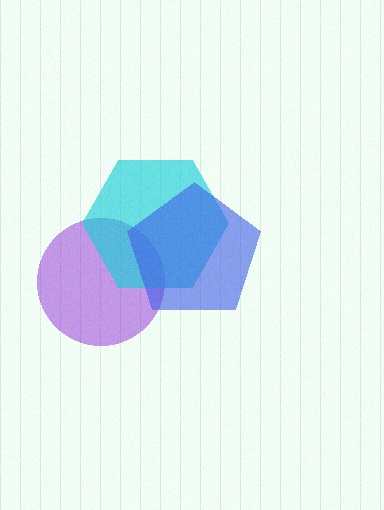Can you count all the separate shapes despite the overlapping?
Yes, there are 3 separate shapes.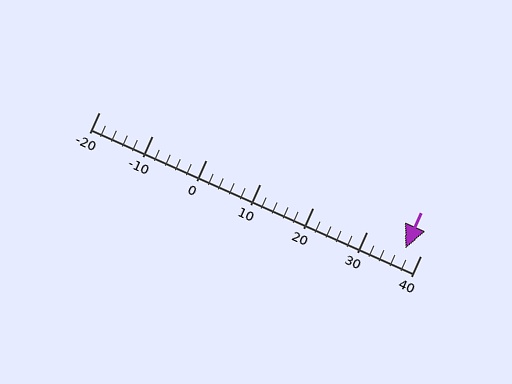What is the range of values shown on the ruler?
The ruler shows values from -20 to 40.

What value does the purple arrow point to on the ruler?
The purple arrow points to approximately 37.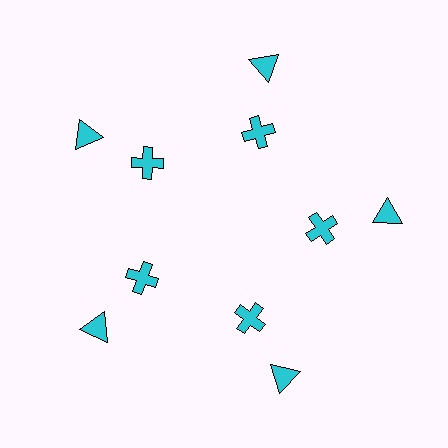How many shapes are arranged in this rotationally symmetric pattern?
There are 10 shapes, arranged in 5 groups of 2.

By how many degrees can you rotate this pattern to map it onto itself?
The pattern maps onto itself every 72 degrees of rotation.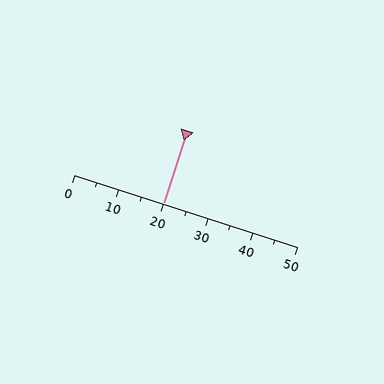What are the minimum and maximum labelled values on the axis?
The axis runs from 0 to 50.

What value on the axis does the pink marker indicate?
The marker indicates approximately 20.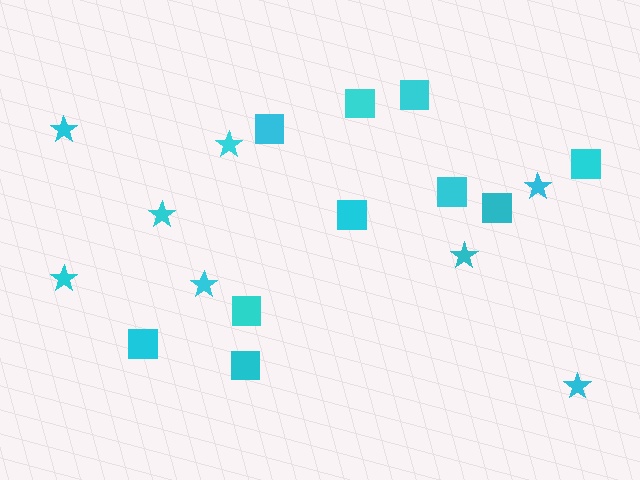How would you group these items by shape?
There are 2 groups: one group of stars (8) and one group of squares (10).